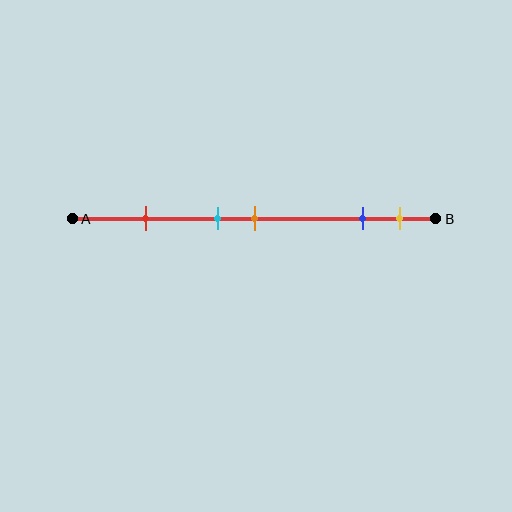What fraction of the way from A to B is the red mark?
The red mark is approximately 20% (0.2) of the way from A to B.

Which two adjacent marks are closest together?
The cyan and orange marks are the closest adjacent pair.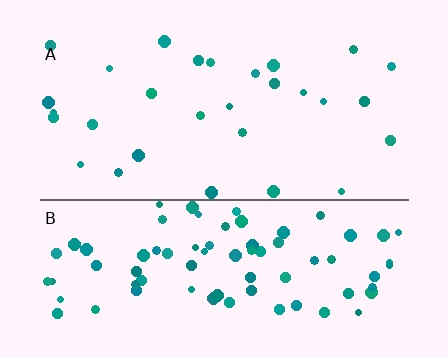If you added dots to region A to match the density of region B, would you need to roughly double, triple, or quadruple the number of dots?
Approximately triple.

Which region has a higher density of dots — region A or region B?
B (the bottom).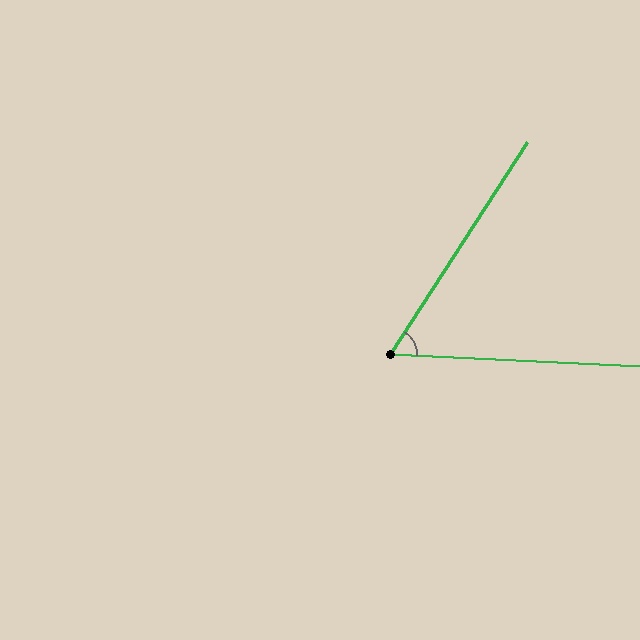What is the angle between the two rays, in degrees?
Approximately 60 degrees.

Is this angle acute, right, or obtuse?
It is acute.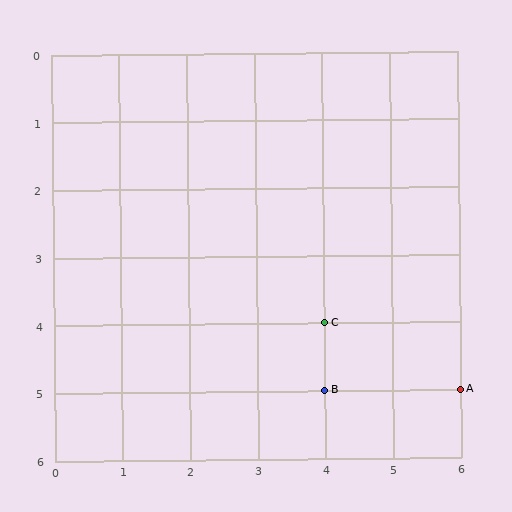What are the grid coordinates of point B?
Point B is at grid coordinates (4, 5).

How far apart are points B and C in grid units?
Points B and C are 1 row apart.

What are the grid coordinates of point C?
Point C is at grid coordinates (4, 4).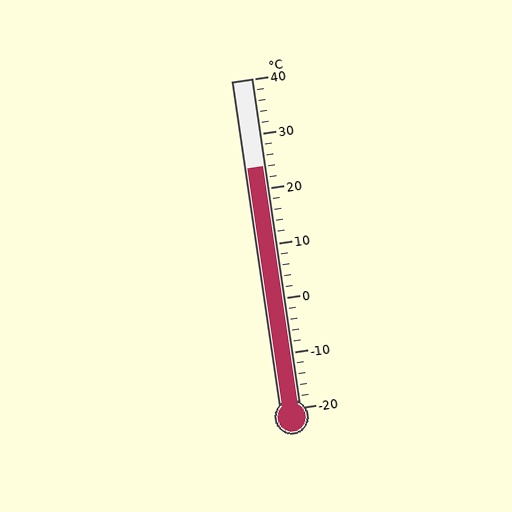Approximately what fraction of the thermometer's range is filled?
The thermometer is filled to approximately 75% of its range.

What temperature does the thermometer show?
The thermometer shows approximately 24°C.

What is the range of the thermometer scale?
The thermometer scale ranges from -20°C to 40°C.